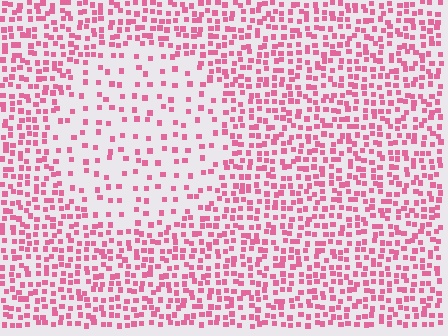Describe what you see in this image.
The image contains small pink elements arranged at two different densities. A circle-shaped region is visible where the elements are less densely packed than the surrounding area.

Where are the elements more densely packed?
The elements are more densely packed outside the circle boundary.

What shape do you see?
I see a circle.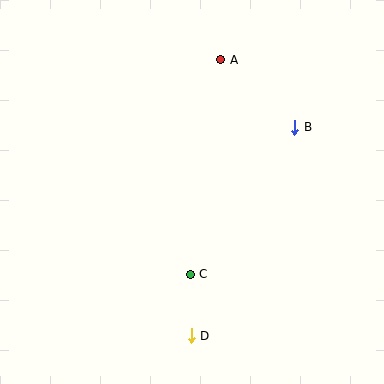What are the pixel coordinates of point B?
Point B is at (295, 127).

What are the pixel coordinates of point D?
Point D is at (191, 336).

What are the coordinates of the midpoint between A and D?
The midpoint between A and D is at (206, 198).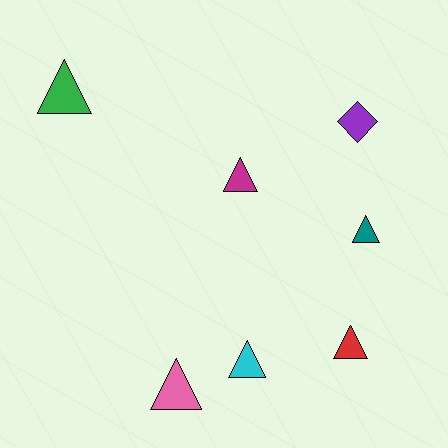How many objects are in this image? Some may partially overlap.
There are 7 objects.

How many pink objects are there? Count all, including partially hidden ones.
There is 1 pink object.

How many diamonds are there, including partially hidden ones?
There is 1 diamond.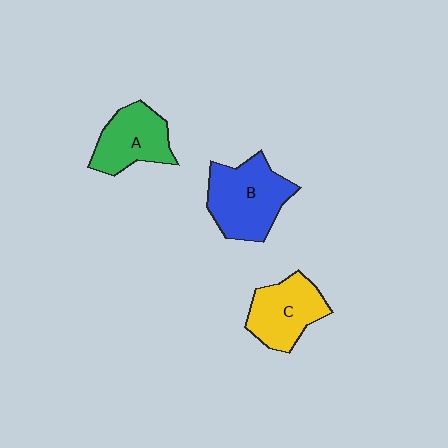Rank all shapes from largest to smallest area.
From largest to smallest: B (blue), C (yellow), A (green).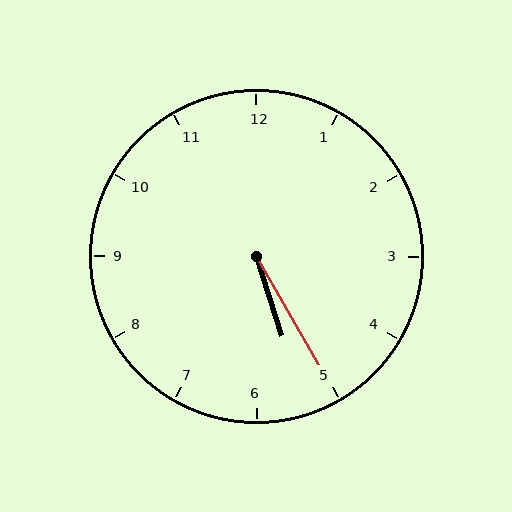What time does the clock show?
5:25.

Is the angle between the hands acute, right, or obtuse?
It is acute.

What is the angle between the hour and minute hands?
Approximately 12 degrees.